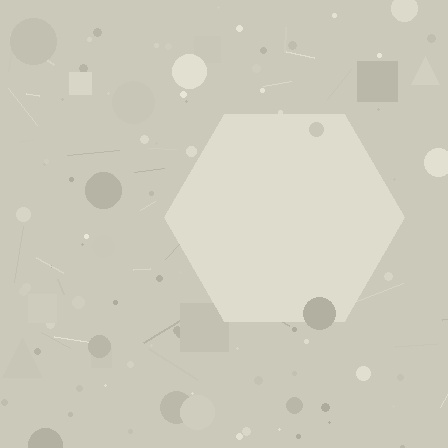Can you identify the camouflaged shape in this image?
The camouflaged shape is a hexagon.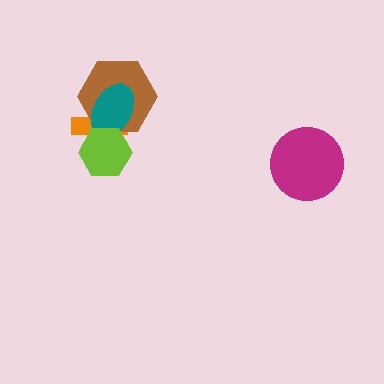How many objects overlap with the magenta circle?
0 objects overlap with the magenta circle.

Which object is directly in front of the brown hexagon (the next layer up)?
The teal ellipse is directly in front of the brown hexagon.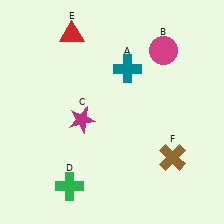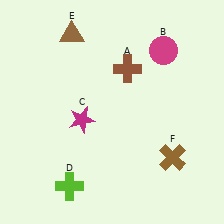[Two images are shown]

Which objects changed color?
A changed from teal to brown. D changed from green to lime. E changed from red to brown.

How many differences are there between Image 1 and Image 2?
There are 3 differences between the two images.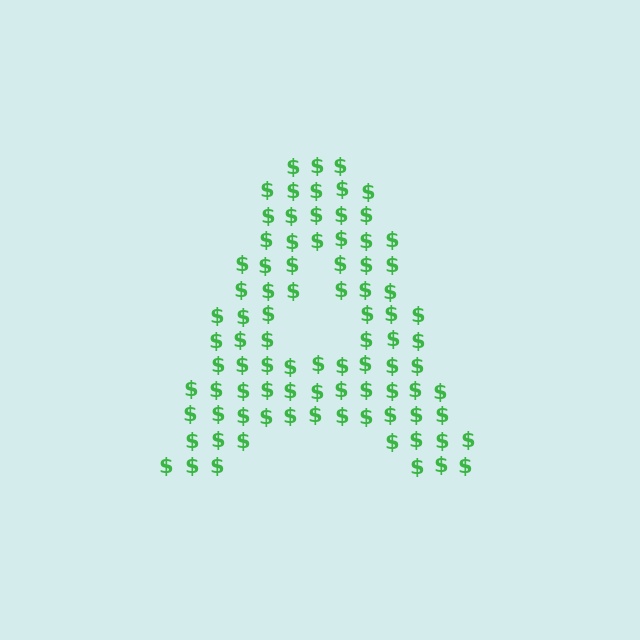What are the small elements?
The small elements are dollar signs.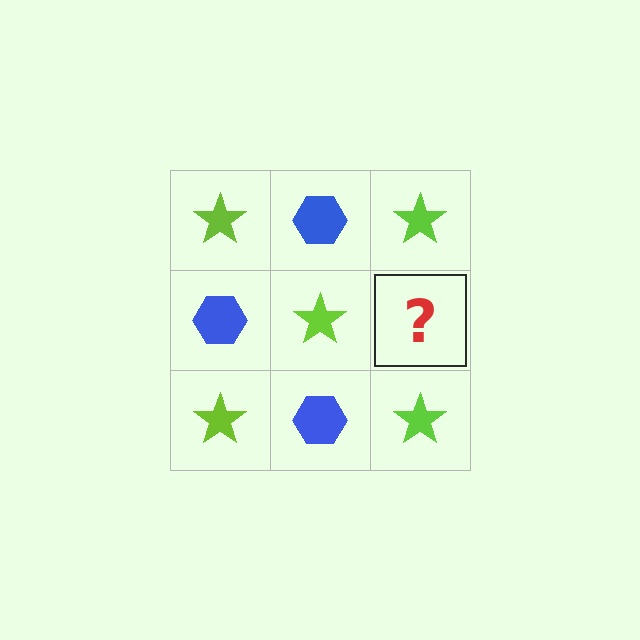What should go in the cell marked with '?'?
The missing cell should contain a blue hexagon.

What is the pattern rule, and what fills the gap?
The rule is that it alternates lime star and blue hexagon in a checkerboard pattern. The gap should be filled with a blue hexagon.